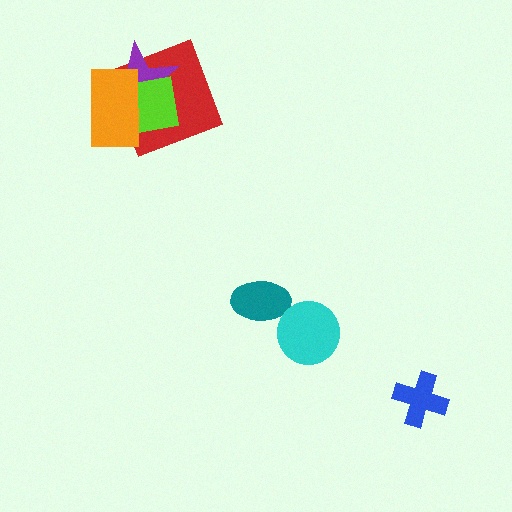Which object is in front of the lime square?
The orange rectangle is in front of the lime square.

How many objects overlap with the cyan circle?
0 objects overlap with the cyan circle.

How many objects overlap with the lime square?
3 objects overlap with the lime square.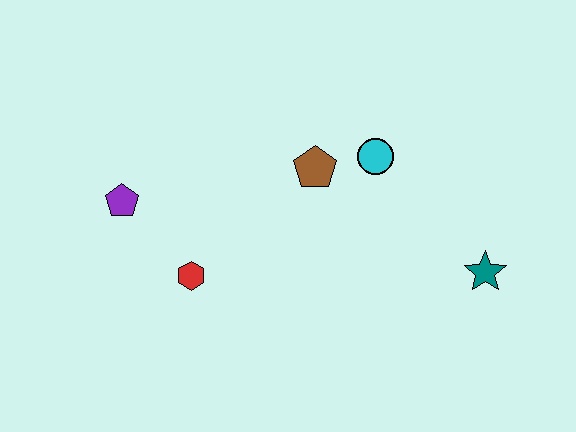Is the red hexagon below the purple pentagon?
Yes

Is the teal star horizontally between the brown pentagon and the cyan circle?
No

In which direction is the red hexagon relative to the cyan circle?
The red hexagon is to the left of the cyan circle.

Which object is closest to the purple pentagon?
The red hexagon is closest to the purple pentagon.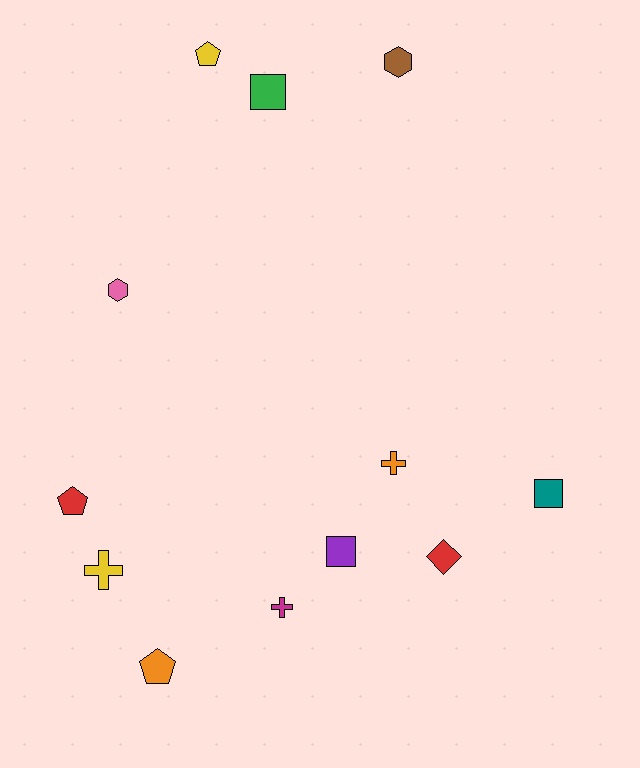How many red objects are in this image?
There are 2 red objects.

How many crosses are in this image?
There are 3 crosses.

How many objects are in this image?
There are 12 objects.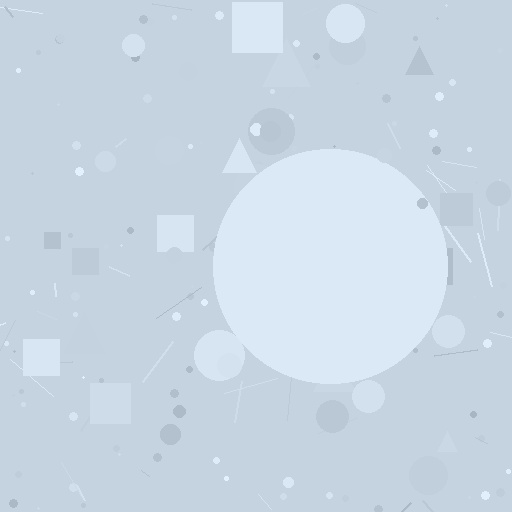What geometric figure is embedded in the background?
A circle is embedded in the background.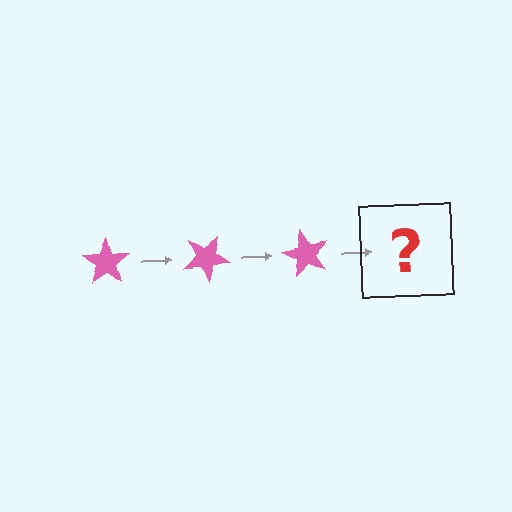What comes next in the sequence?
The next element should be a pink star rotated 90 degrees.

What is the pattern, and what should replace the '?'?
The pattern is that the star rotates 30 degrees each step. The '?' should be a pink star rotated 90 degrees.